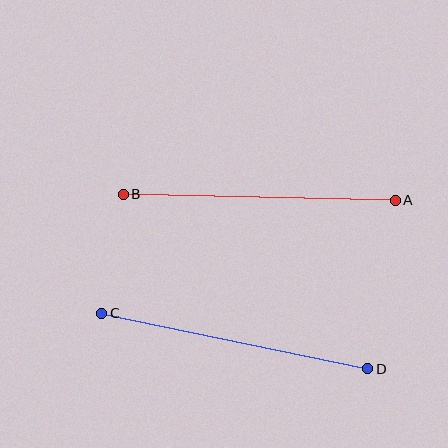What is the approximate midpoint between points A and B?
The midpoint is at approximately (259, 197) pixels.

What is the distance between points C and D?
The distance is approximately 272 pixels.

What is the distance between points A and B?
The distance is approximately 272 pixels.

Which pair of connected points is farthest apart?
Points C and D are farthest apart.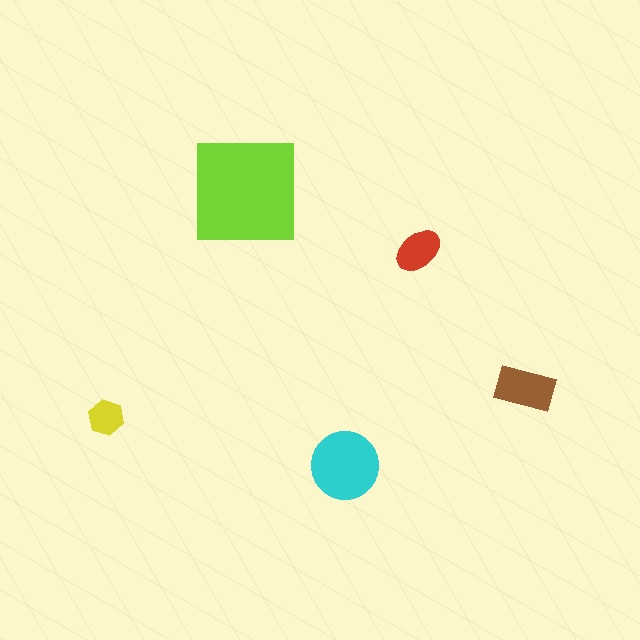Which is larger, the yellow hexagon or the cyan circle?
The cyan circle.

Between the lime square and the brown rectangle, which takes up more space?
The lime square.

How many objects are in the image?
There are 5 objects in the image.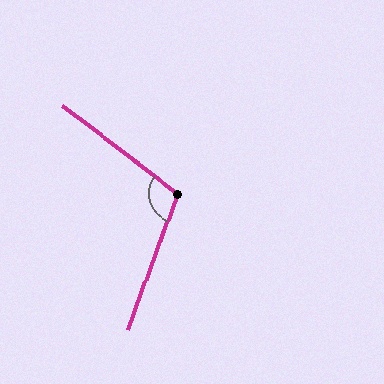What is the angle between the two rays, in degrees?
Approximately 107 degrees.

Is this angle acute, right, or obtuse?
It is obtuse.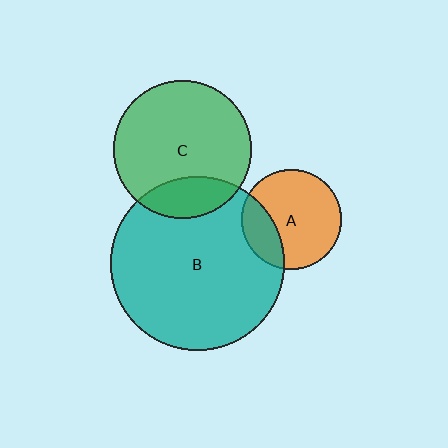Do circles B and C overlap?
Yes.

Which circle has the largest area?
Circle B (teal).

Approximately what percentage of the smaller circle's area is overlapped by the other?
Approximately 20%.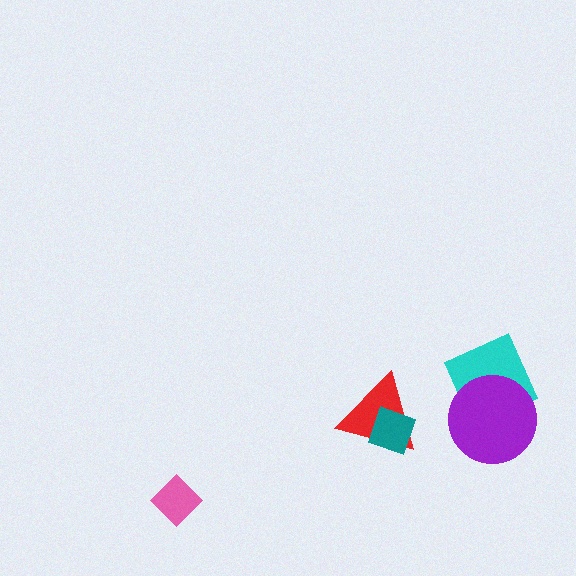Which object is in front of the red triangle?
The teal diamond is in front of the red triangle.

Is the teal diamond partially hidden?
No, no other shape covers it.